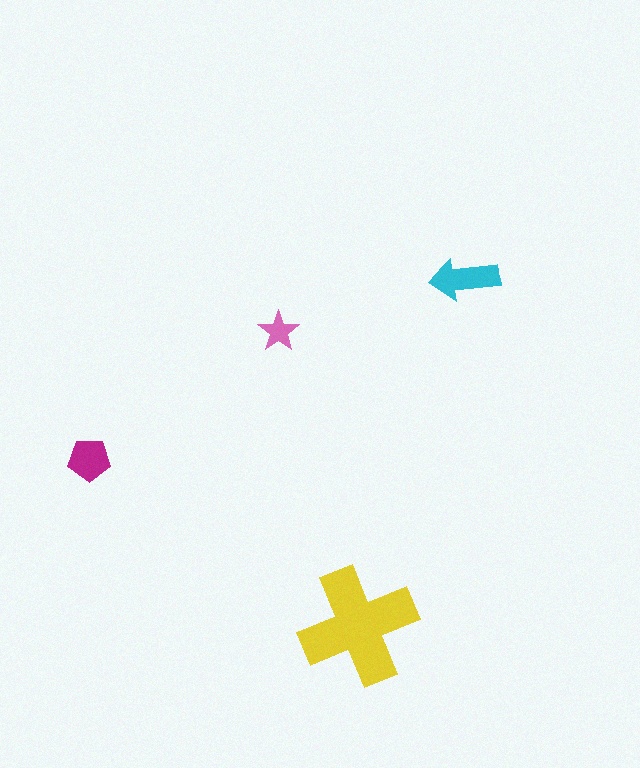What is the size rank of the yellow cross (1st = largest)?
1st.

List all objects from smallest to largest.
The pink star, the magenta pentagon, the cyan arrow, the yellow cross.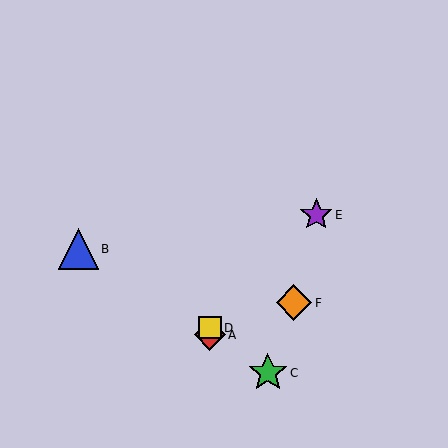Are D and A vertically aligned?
Yes, both are at x≈210.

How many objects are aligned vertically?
2 objects (A, D) are aligned vertically.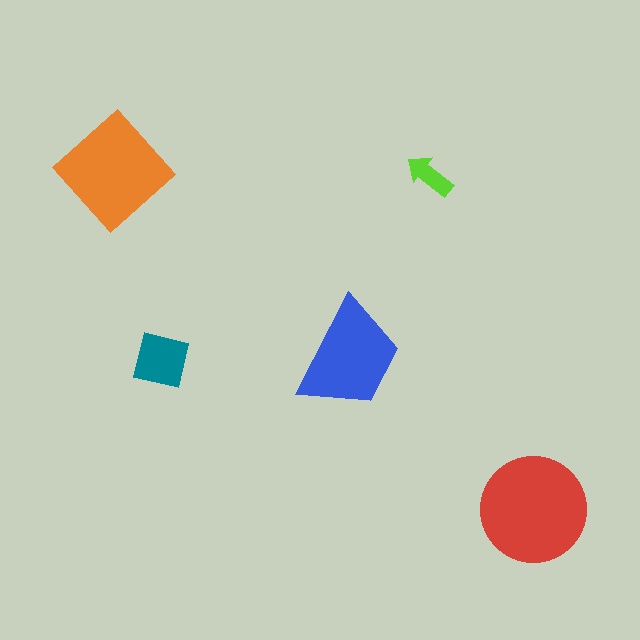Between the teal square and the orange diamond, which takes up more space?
The orange diamond.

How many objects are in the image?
There are 5 objects in the image.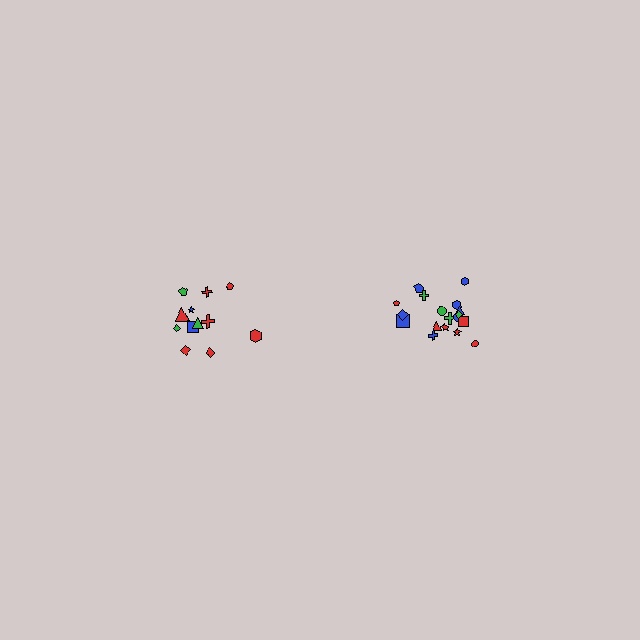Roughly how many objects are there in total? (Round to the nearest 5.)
Roughly 30 objects in total.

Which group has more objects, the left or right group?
The right group.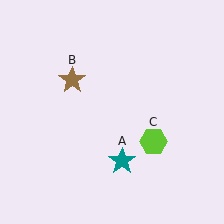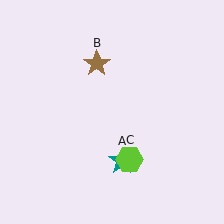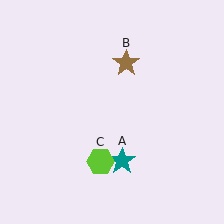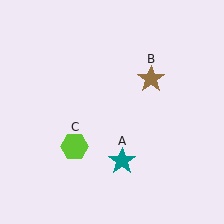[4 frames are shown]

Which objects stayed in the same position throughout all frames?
Teal star (object A) remained stationary.